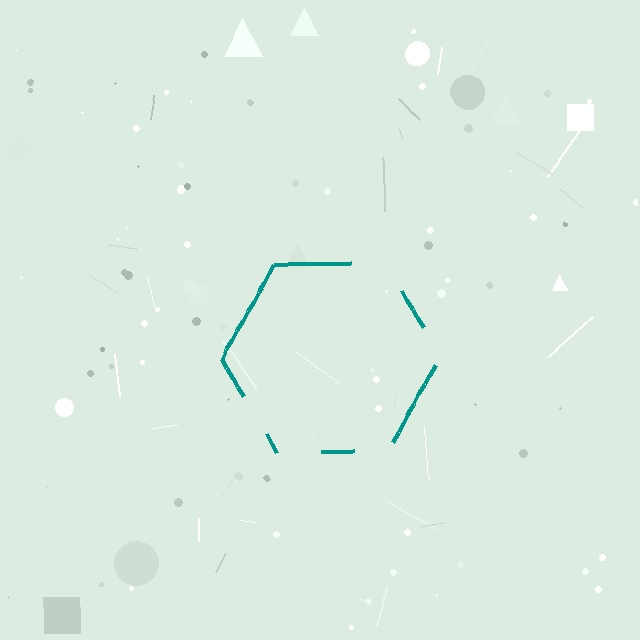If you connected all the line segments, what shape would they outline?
They would outline a hexagon.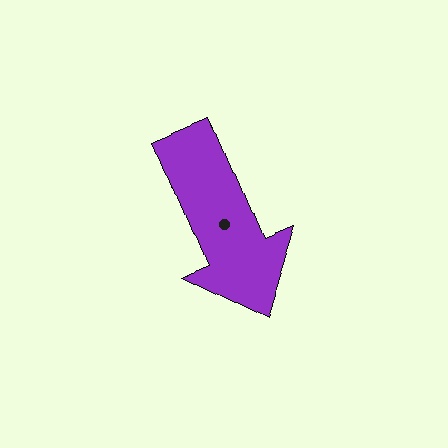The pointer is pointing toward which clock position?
Roughly 5 o'clock.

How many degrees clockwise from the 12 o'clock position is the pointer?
Approximately 157 degrees.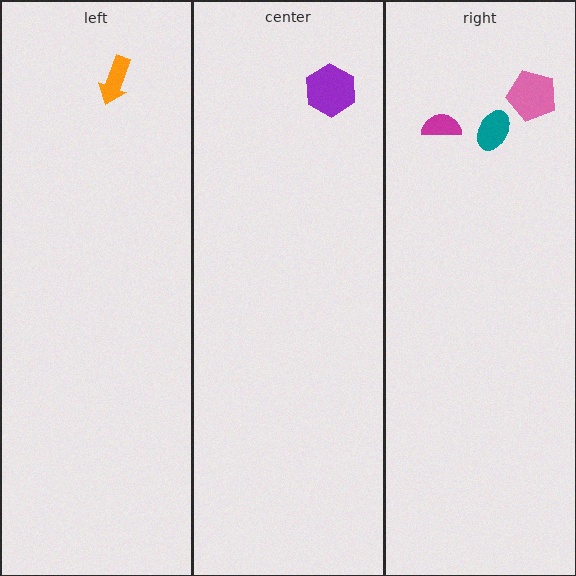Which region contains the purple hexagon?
The center region.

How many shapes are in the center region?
1.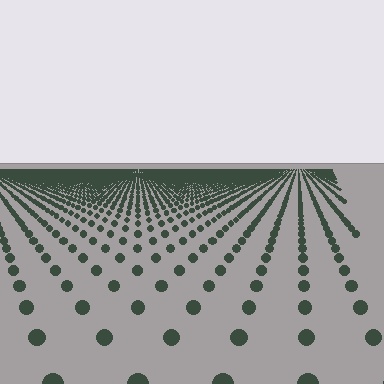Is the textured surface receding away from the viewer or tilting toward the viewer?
The surface is receding away from the viewer. Texture elements get smaller and denser toward the top.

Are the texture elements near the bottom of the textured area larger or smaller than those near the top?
Larger. Near the bottom, elements are closer to the viewer and appear at a bigger on-screen size.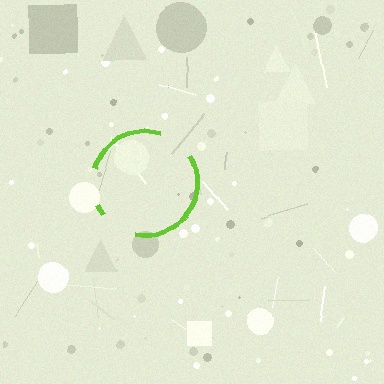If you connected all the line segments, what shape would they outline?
They would outline a circle.